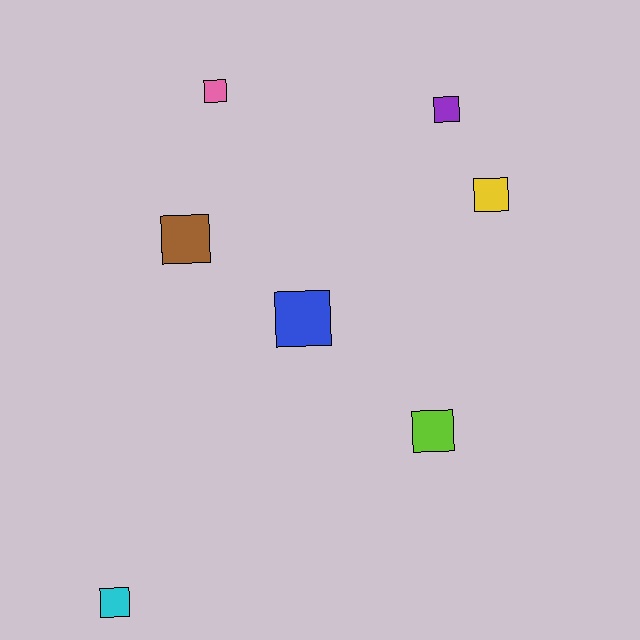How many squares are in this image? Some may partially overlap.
There are 7 squares.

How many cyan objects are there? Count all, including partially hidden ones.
There is 1 cyan object.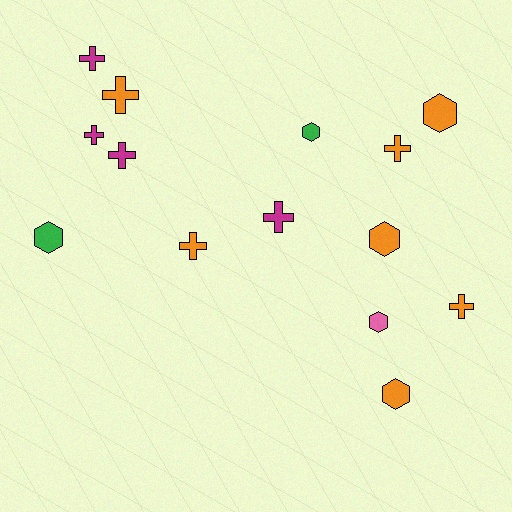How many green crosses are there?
There are no green crosses.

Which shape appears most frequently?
Cross, with 8 objects.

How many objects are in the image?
There are 14 objects.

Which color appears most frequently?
Orange, with 7 objects.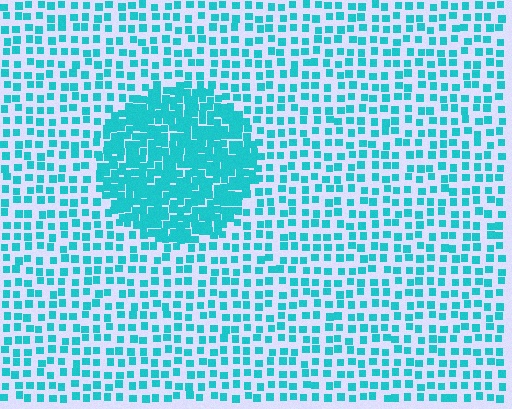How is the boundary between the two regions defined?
The boundary is defined by a change in element density (approximately 2.4x ratio). All elements are the same color, size, and shape.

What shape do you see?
I see a circle.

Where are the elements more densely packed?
The elements are more densely packed inside the circle boundary.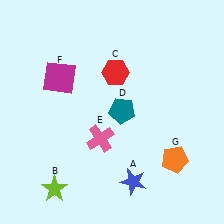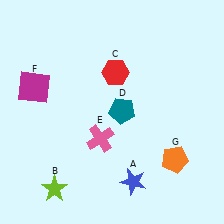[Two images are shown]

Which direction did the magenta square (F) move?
The magenta square (F) moved left.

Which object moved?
The magenta square (F) moved left.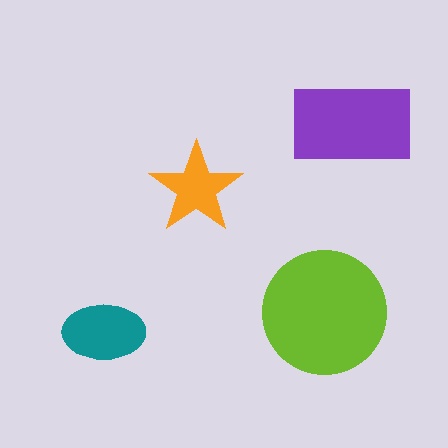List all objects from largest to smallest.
The lime circle, the purple rectangle, the teal ellipse, the orange star.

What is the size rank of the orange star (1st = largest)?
4th.